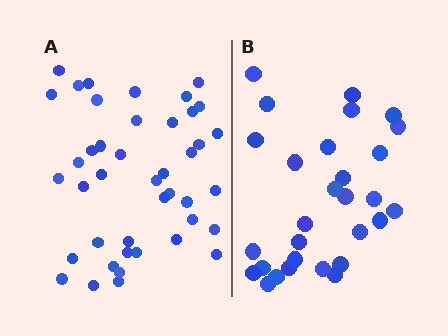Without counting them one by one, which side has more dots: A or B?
Region A (the left region) has more dots.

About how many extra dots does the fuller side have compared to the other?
Region A has approximately 15 more dots than region B.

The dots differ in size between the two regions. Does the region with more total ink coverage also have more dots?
No. Region B has more total ink coverage because its dots are larger, but region A actually contains more individual dots. Total area can be misleading — the number of items is what matters here.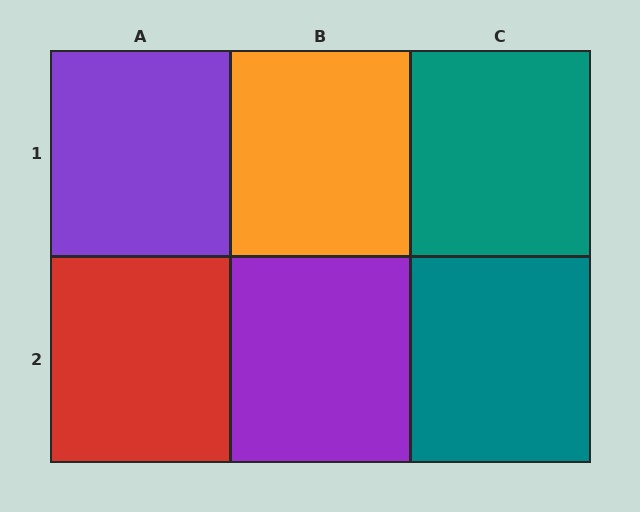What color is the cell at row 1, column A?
Purple.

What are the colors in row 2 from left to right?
Red, purple, teal.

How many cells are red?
1 cell is red.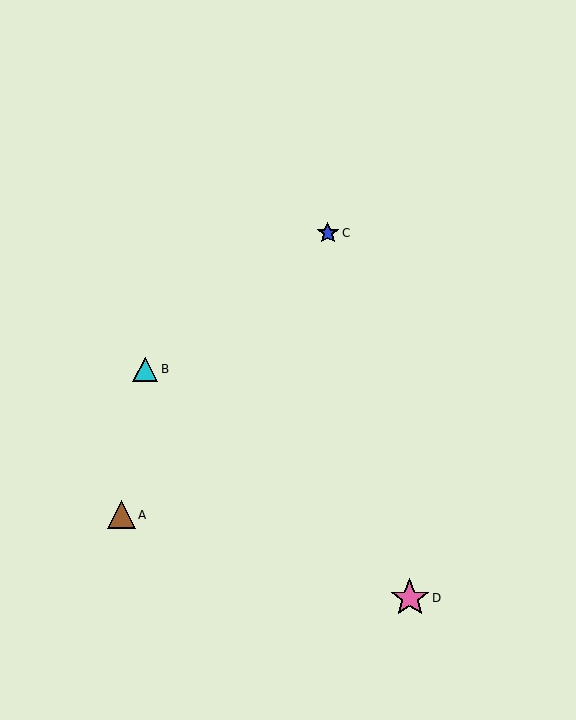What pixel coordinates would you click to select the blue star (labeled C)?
Click at (328, 233) to select the blue star C.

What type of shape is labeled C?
Shape C is a blue star.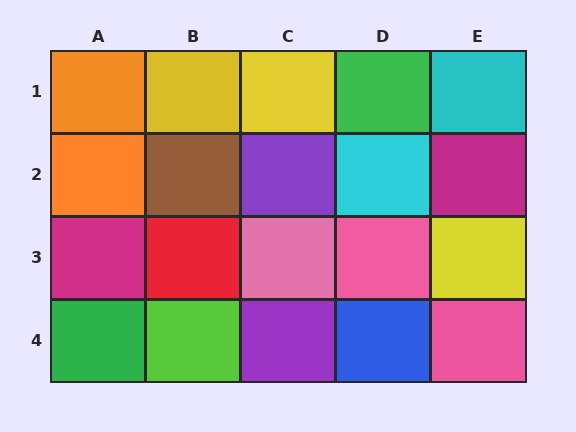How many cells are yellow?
3 cells are yellow.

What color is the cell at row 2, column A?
Orange.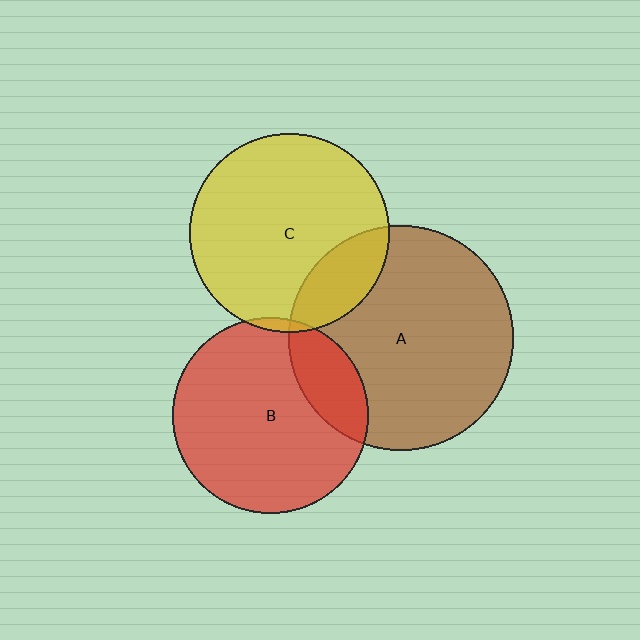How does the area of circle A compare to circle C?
Approximately 1.3 times.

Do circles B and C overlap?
Yes.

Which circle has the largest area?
Circle A (brown).